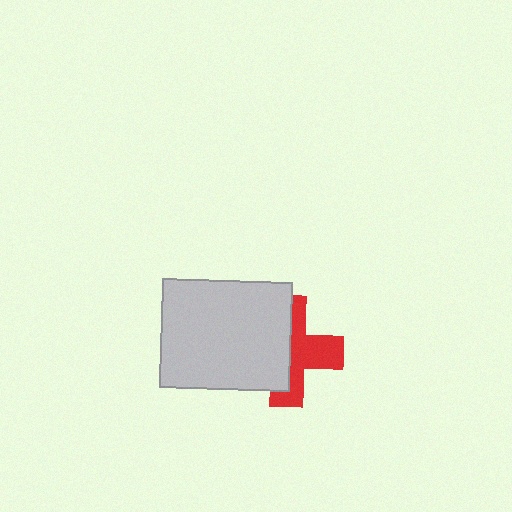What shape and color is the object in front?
The object in front is a light gray rectangle.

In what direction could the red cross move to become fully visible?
The red cross could move right. That would shift it out from behind the light gray rectangle entirely.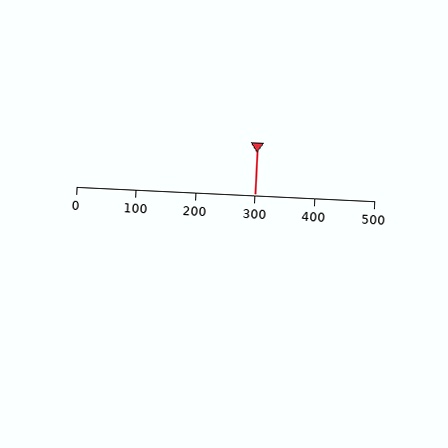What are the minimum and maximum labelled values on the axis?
The axis runs from 0 to 500.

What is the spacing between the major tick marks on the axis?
The major ticks are spaced 100 apart.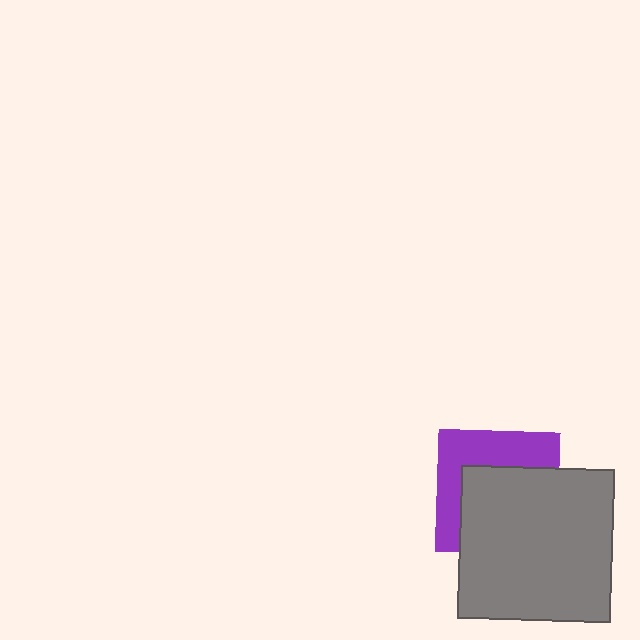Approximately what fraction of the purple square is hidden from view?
Roughly 58% of the purple square is hidden behind the gray square.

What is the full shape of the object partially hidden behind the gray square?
The partially hidden object is a purple square.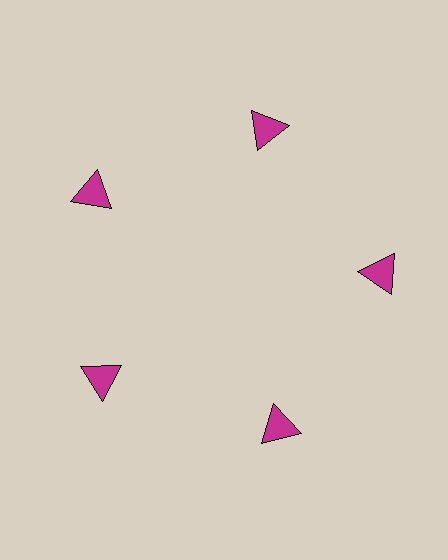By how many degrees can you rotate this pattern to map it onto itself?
The pattern maps onto itself every 72 degrees of rotation.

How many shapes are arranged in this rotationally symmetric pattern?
There are 5 shapes, arranged in 5 groups of 1.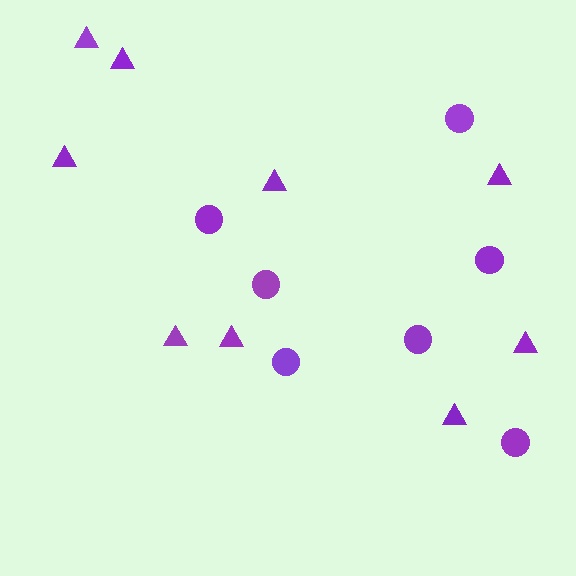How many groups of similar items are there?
There are 2 groups: one group of circles (7) and one group of triangles (9).